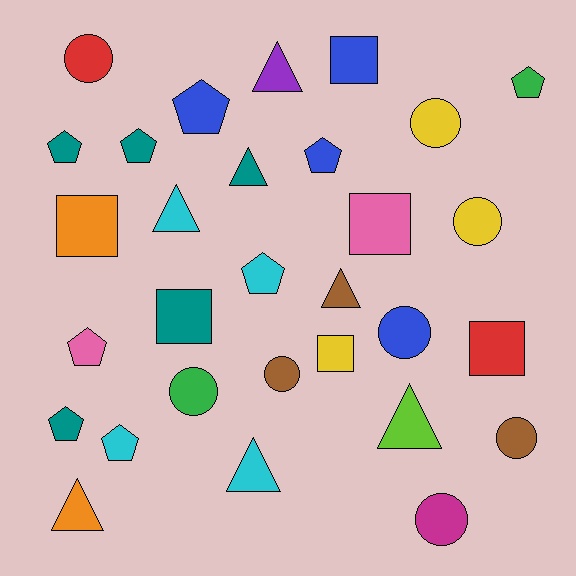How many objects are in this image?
There are 30 objects.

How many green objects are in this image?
There are 2 green objects.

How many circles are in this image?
There are 8 circles.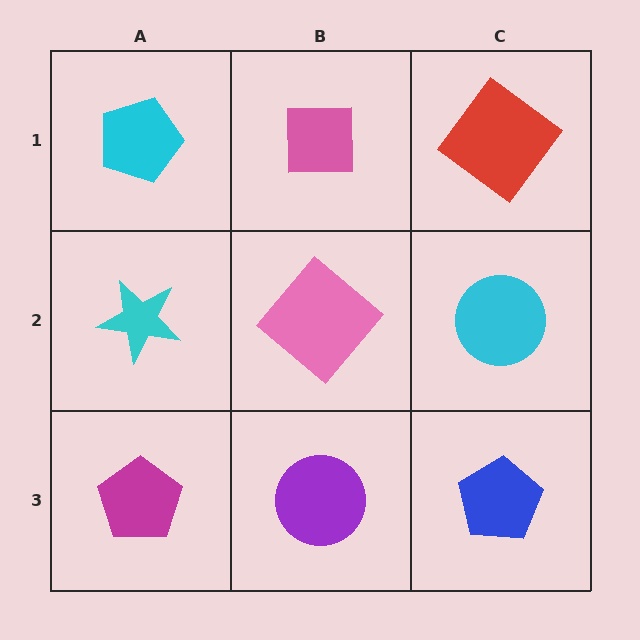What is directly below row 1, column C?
A cyan circle.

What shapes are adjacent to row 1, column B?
A pink diamond (row 2, column B), a cyan pentagon (row 1, column A), a red diamond (row 1, column C).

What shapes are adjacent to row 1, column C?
A cyan circle (row 2, column C), a pink square (row 1, column B).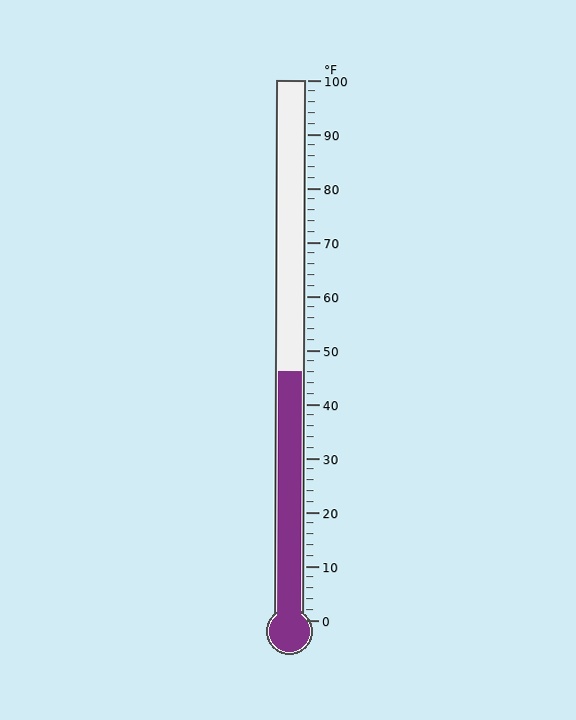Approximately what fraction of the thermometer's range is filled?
The thermometer is filled to approximately 45% of its range.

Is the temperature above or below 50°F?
The temperature is below 50°F.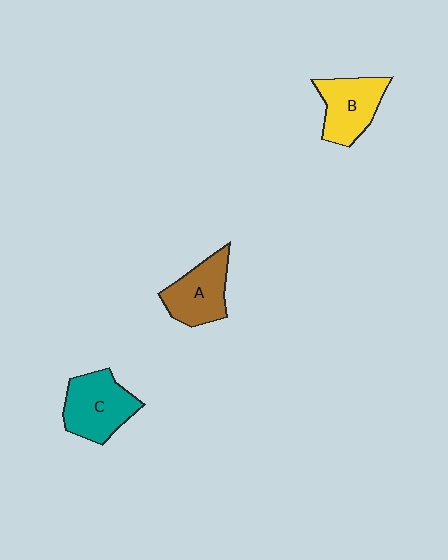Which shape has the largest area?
Shape C (teal).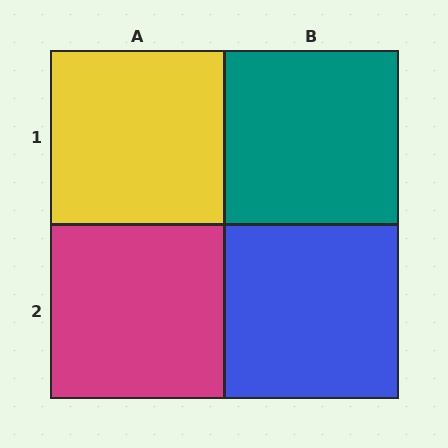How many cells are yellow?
1 cell is yellow.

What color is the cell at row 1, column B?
Teal.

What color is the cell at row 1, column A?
Yellow.